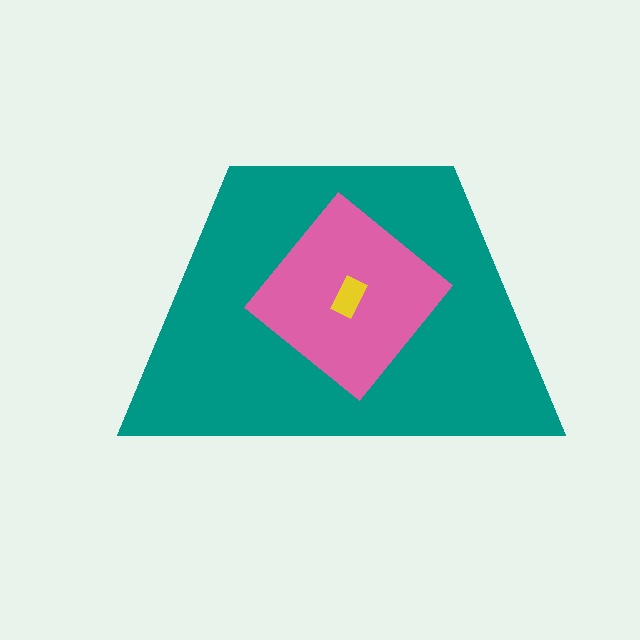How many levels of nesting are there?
3.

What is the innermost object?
The yellow rectangle.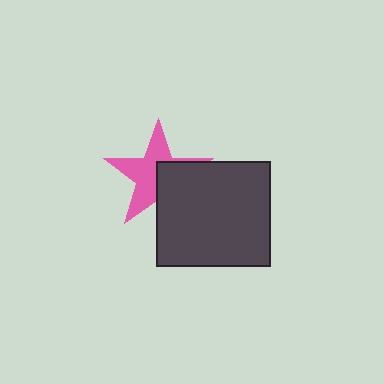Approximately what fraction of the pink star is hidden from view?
Roughly 41% of the pink star is hidden behind the dark gray rectangle.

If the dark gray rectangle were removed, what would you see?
You would see the complete pink star.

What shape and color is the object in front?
The object in front is a dark gray rectangle.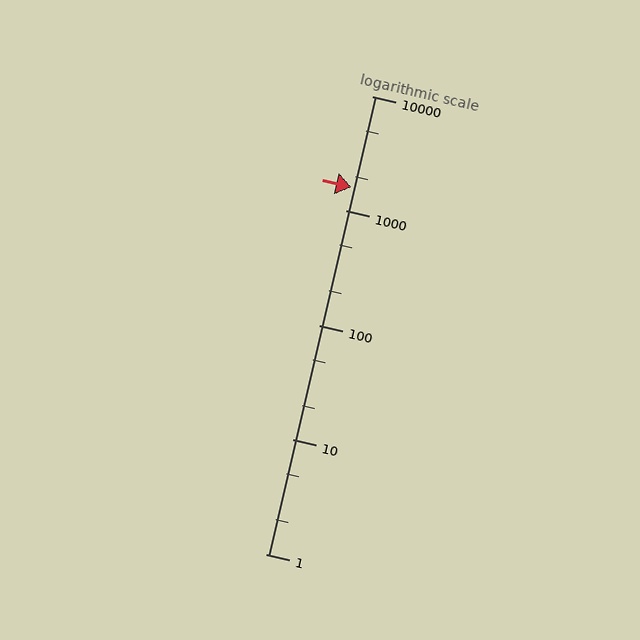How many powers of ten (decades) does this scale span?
The scale spans 4 decades, from 1 to 10000.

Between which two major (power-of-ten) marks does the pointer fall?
The pointer is between 1000 and 10000.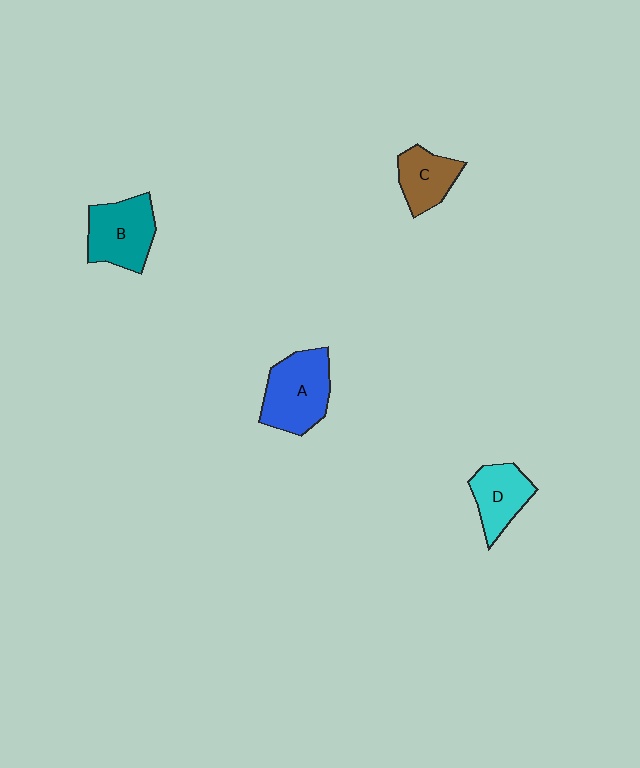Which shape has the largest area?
Shape A (blue).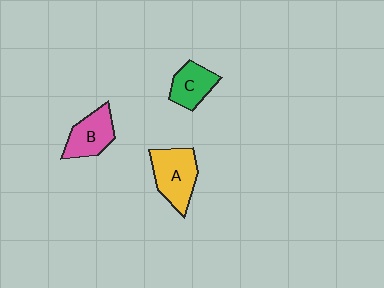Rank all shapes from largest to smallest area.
From largest to smallest: A (yellow), B (pink), C (green).